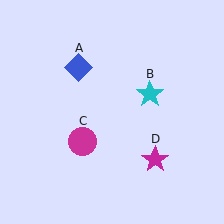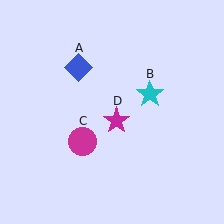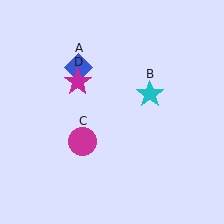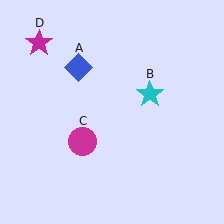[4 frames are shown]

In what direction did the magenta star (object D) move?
The magenta star (object D) moved up and to the left.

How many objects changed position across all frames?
1 object changed position: magenta star (object D).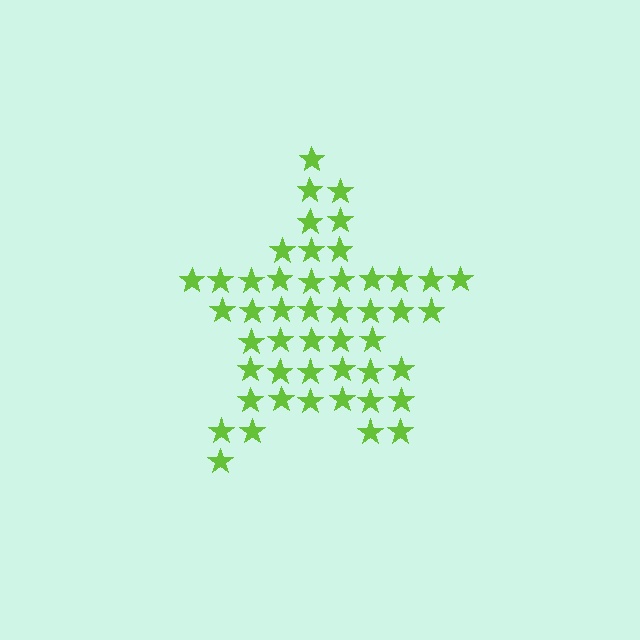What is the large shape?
The large shape is a star.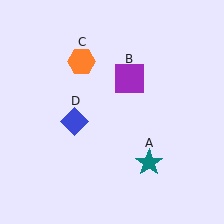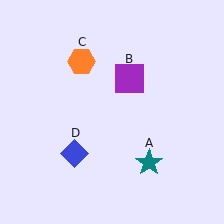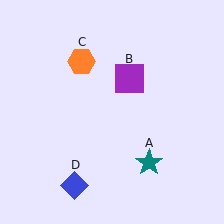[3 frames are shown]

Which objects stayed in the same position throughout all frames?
Teal star (object A) and purple square (object B) and orange hexagon (object C) remained stationary.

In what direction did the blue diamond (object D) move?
The blue diamond (object D) moved down.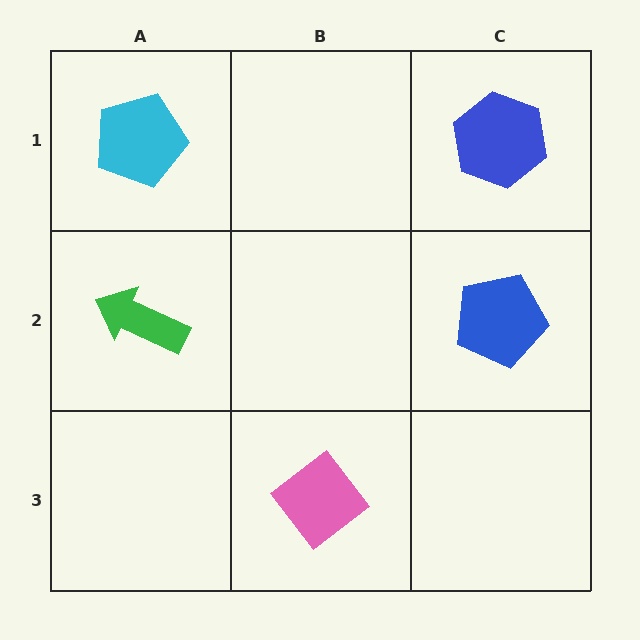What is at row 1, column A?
A cyan pentagon.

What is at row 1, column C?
A blue hexagon.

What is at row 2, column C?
A blue pentagon.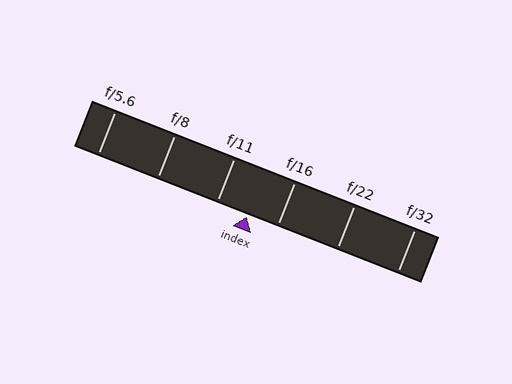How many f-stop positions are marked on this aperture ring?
There are 6 f-stop positions marked.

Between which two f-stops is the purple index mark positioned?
The index mark is between f/11 and f/16.